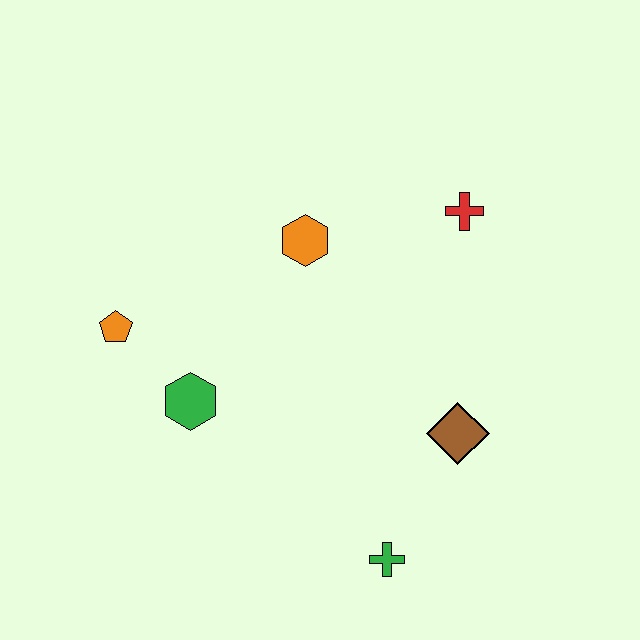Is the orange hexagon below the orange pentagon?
No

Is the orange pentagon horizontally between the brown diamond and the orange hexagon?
No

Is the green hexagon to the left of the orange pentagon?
No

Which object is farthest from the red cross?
The orange pentagon is farthest from the red cross.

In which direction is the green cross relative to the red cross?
The green cross is below the red cross.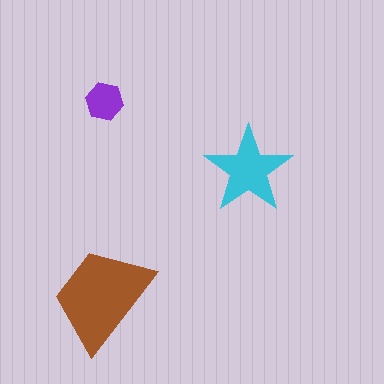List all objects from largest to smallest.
The brown trapezoid, the cyan star, the purple hexagon.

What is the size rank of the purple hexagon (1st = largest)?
3rd.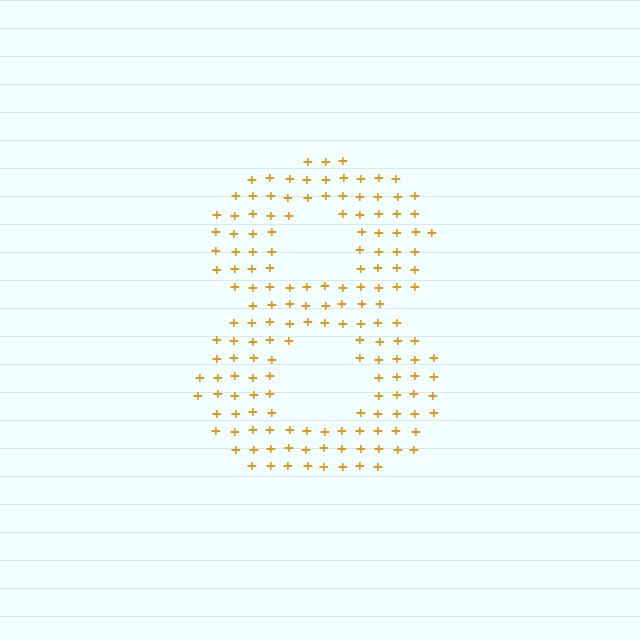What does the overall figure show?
The overall figure shows the digit 8.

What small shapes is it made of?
It is made of small plus signs.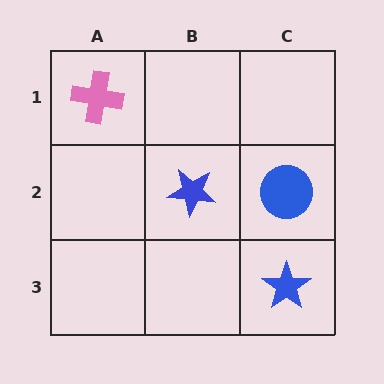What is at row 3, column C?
A blue star.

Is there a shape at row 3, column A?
No, that cell is empty.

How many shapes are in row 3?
1 shape.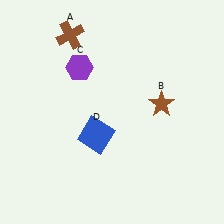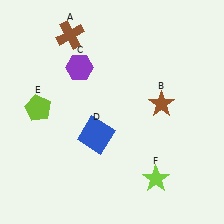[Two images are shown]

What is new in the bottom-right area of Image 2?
A lime star (F) was added in the bottom-right area of Image 2.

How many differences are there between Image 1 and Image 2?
There are 2 differences between the two images.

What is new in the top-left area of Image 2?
A lime pentagon (E) was added in the top-left area of Image 2.